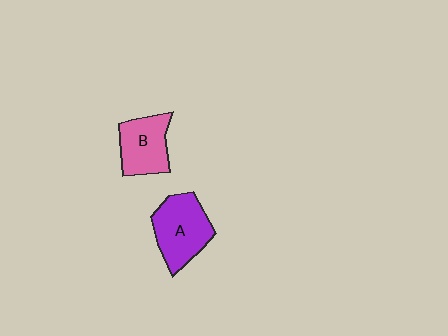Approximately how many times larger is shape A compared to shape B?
Approximately 1.2 times.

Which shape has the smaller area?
Shape B (pink).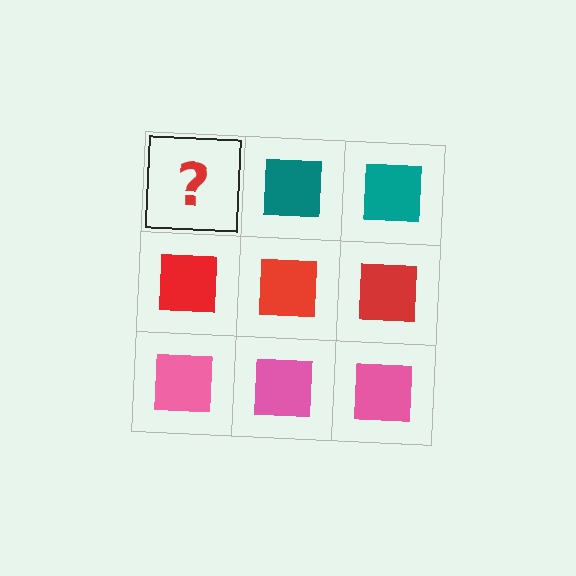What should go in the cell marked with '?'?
The missing cell should contain a teal square.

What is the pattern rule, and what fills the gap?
The rule is that each row has a consistent color. The gap should be filled with a teal square.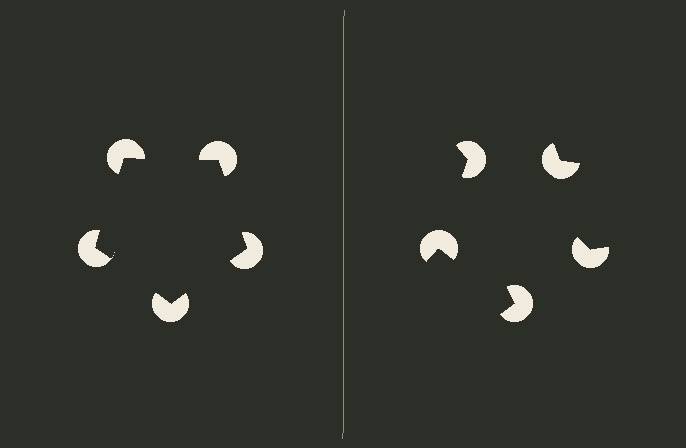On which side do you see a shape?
An illusory pentagon appears on the left side. On the right side the wedge cuts are rotated, so no coherent shape forms.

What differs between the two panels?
The pac-man discs are positioned identically on both sides; only the wedge orientations differ. On the left they align to a pentagon; on the right they are misaligned.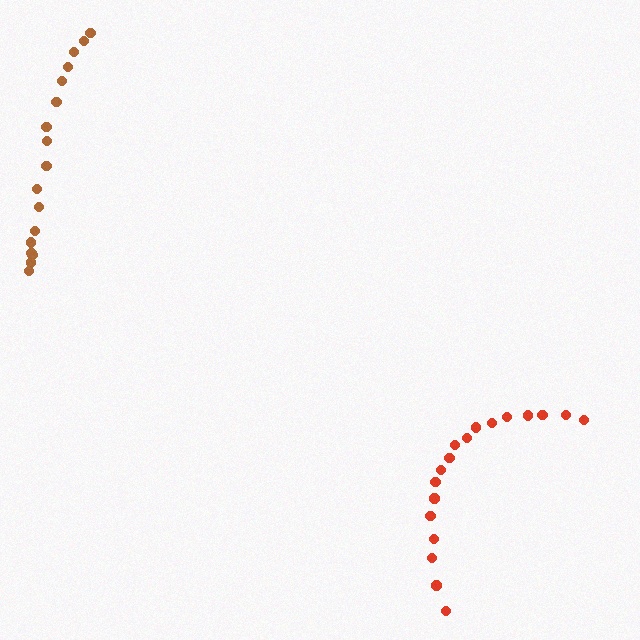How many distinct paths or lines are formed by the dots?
There are 2 distinct paths.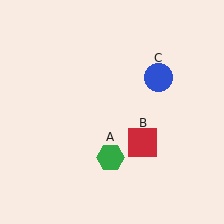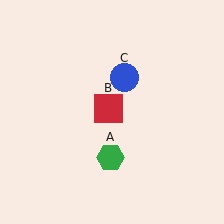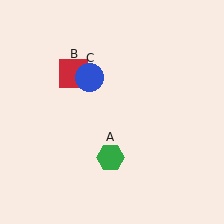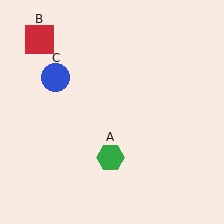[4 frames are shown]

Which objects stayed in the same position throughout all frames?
Green hexagon (object A) remained stationary.